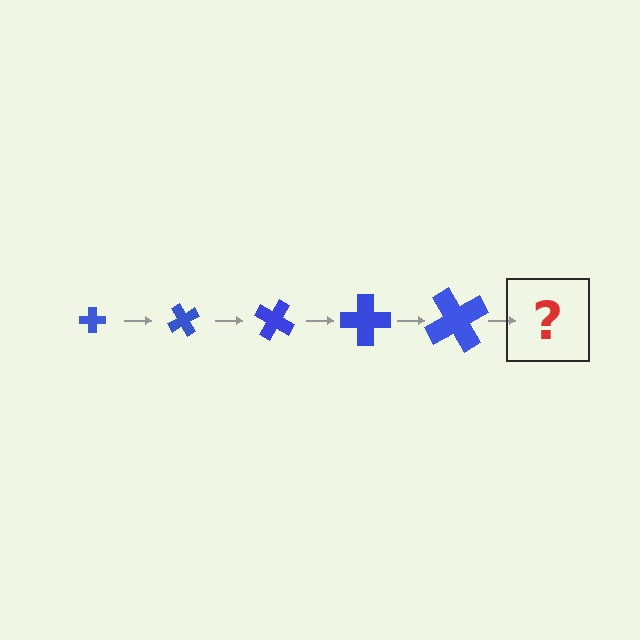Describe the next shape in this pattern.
It should be a cross, larger than the previous one and rotated 300 degrees from the start.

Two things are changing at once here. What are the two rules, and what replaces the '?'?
The two rules are that the cross grows larger each step and it rotates 60 degrees each step. The '?' should be a cross, larger than the previous one and rotated 300 degrees from the start.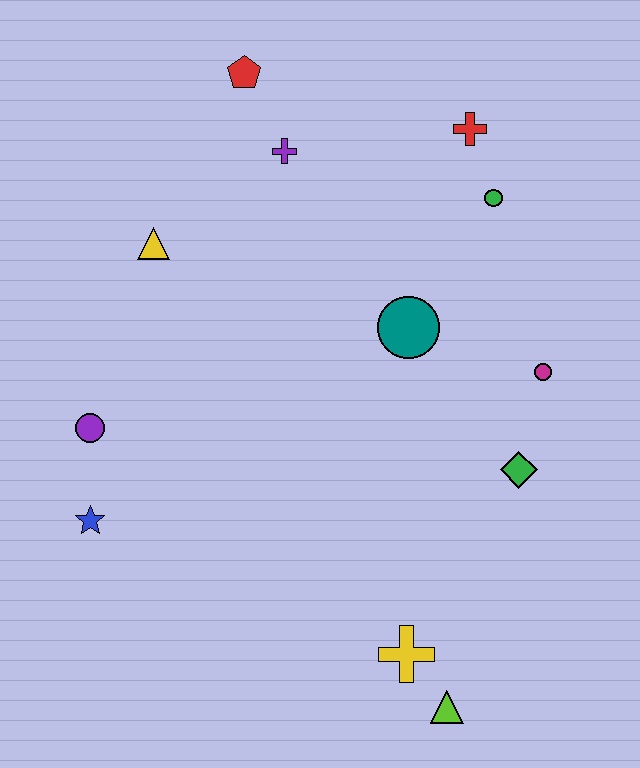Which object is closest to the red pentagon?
The purple cross is closest to the red pentagon.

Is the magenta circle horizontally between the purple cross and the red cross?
No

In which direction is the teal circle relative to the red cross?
The teal circle is below the red cross.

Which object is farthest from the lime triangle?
The red pentagon is farthest from the lime triangle.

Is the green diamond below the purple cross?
Yes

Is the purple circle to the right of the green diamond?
No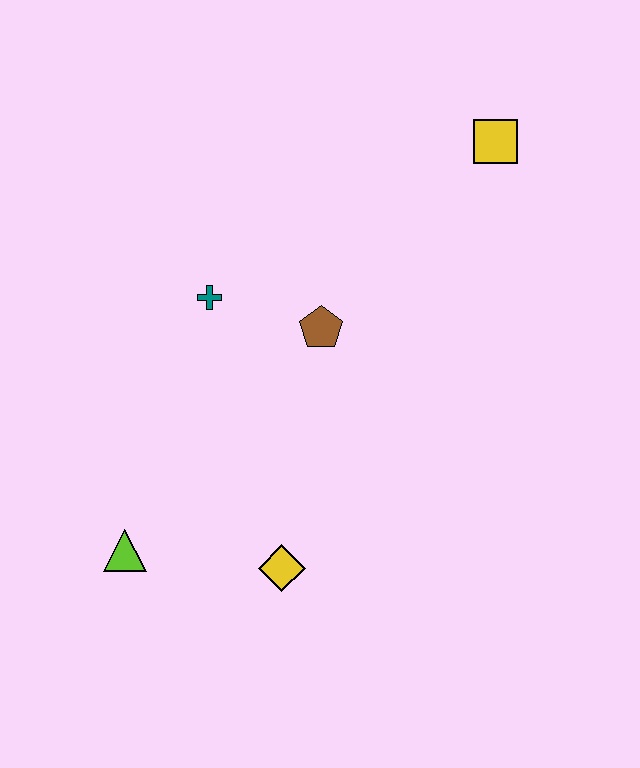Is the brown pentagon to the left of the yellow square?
Yes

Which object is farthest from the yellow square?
The lime triangle is farthest from the yellow square.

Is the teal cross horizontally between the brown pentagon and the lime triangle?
Yes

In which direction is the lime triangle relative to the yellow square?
The lime triangle is below the yellow square.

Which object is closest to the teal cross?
The brown pentagon is closest to the teal cross.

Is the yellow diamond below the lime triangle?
Yes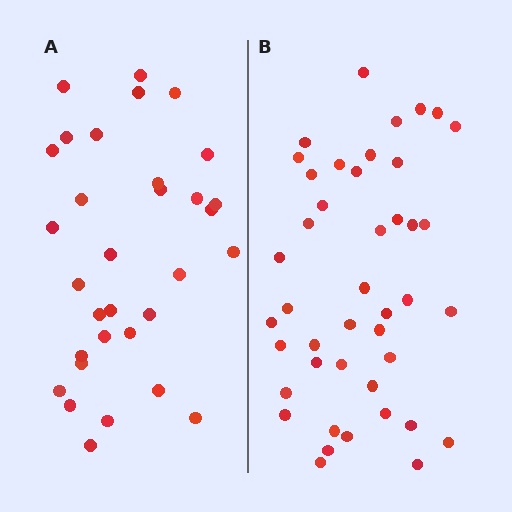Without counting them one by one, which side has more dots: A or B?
Region B (the right region) has more dots.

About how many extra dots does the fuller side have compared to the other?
Region B has roughly 12 or so more dots than region A.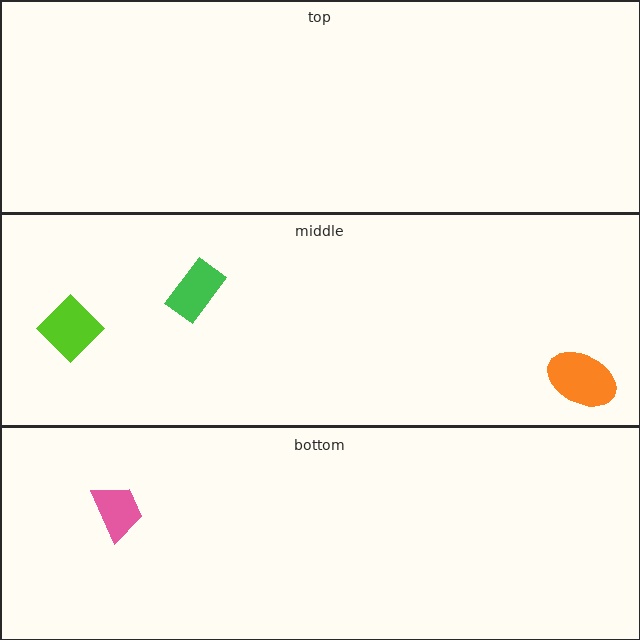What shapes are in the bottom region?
The pink trapezoid.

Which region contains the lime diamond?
The middle region.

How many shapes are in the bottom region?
1.